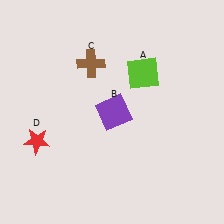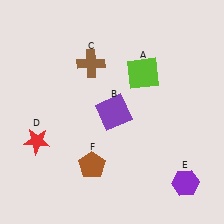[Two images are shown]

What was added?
A purple hexagon (E), a brown pentagon (F) were added in Image 2.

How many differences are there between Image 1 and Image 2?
There are 2 differences between the two images.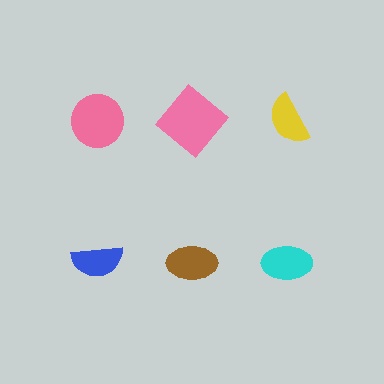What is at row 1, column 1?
A pink circle.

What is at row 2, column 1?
A blue semicircle.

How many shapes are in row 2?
3 shapes.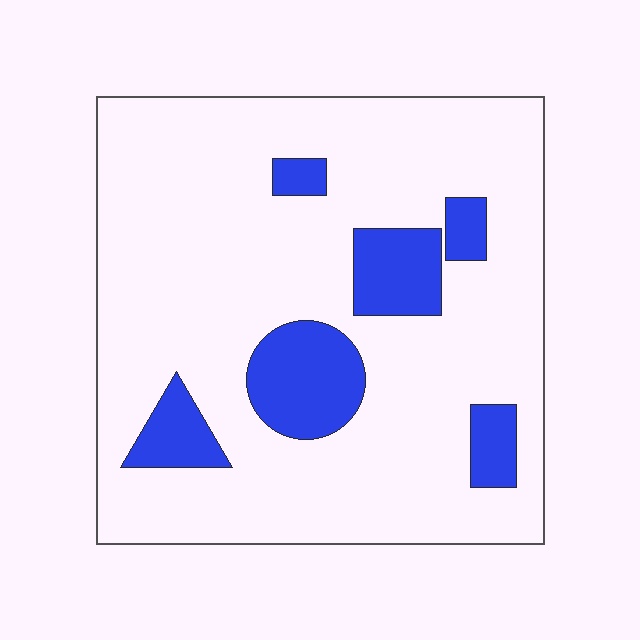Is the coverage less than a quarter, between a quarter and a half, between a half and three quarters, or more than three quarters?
Less than a quarter.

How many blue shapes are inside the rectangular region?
6.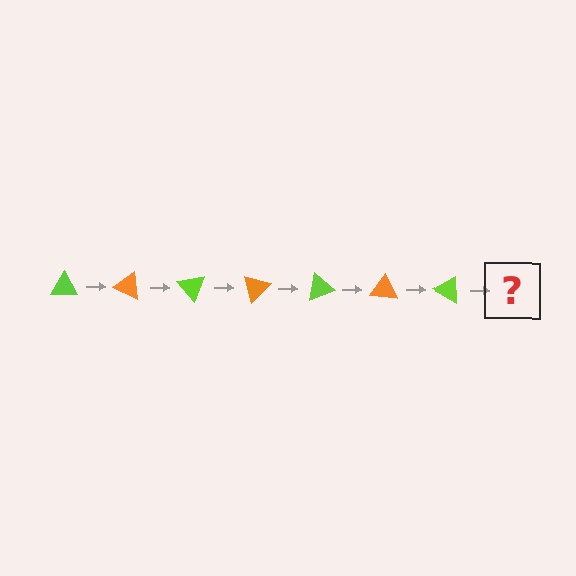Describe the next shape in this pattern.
It should be an orange triangle, rotated 175 degrees from the start.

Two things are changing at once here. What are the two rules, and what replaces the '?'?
The two rules are that it rotates 25 degrees each step and the color cycles through lime and orange. The '?' should be an orange triangle, rotated 175 degrees from the start.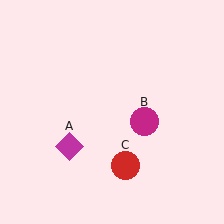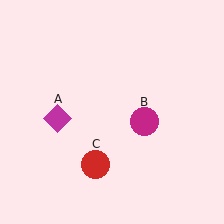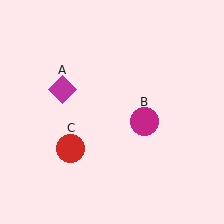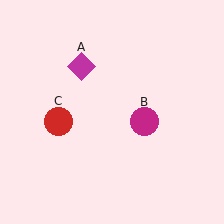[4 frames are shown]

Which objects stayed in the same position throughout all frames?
Magenta circle (object B) remained stationary.